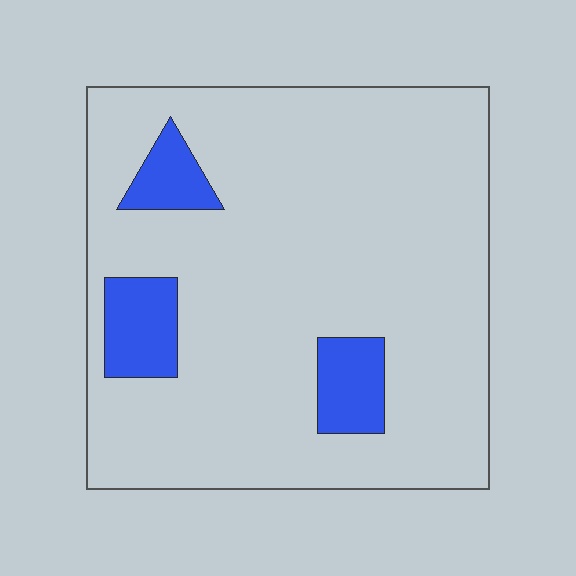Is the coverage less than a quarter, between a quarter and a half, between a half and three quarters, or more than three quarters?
Less than a quarter.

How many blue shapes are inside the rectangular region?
3.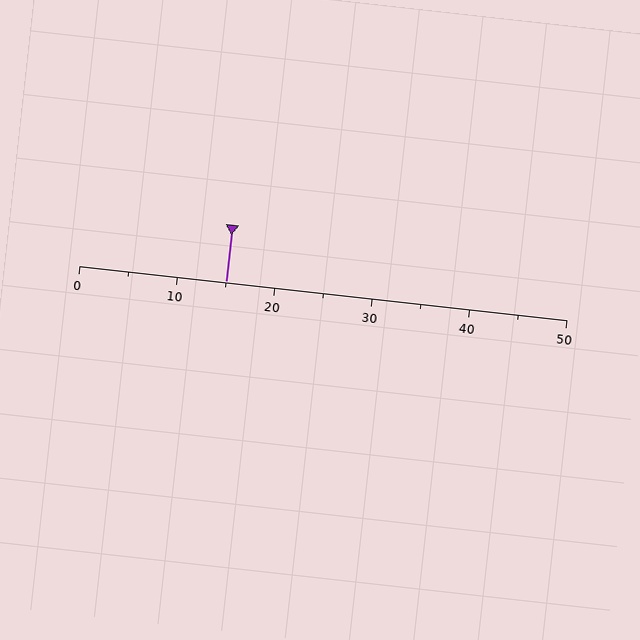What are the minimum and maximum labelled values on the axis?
The axis runs from 0 to 50.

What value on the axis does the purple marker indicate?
The marker indicates approximately 15.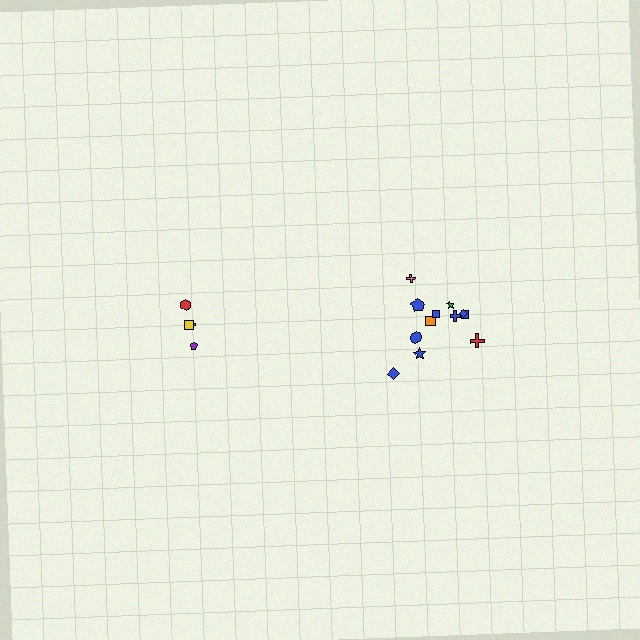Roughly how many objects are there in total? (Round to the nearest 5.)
Roughly 15 objects in total.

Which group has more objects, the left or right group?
The right group.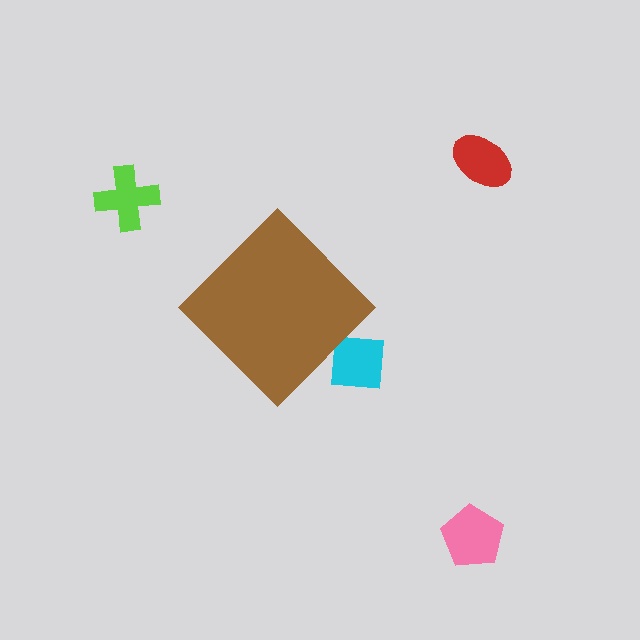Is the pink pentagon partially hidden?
No, the pink pentagon is fully visible.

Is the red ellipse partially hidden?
No, the red ellipse is fully visible.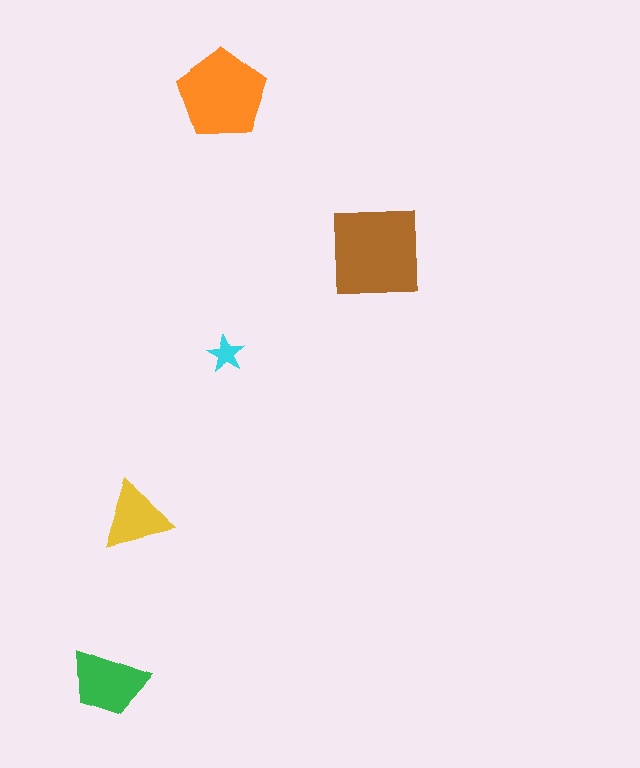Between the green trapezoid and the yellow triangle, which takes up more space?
The green trapezoid.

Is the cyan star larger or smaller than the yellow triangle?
Smaller.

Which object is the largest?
The brown square.